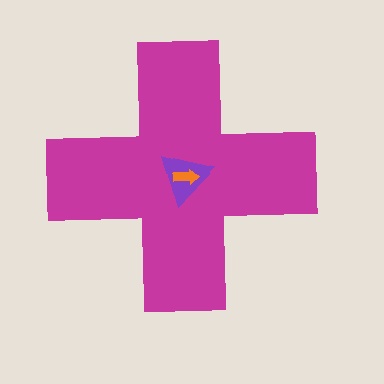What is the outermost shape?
The magenta cross.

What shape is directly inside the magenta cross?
The purple triangle.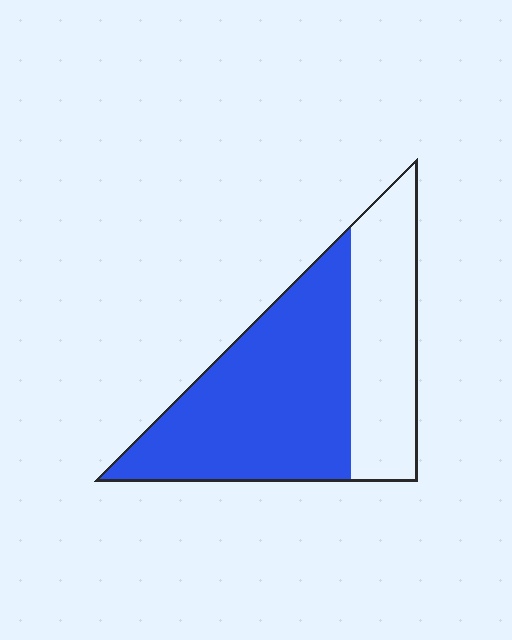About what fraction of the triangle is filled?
About five eighths (5/8).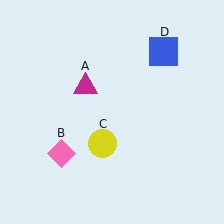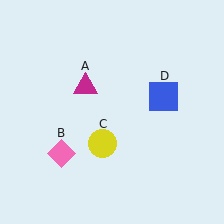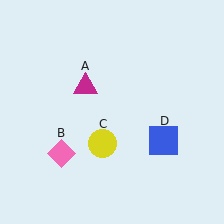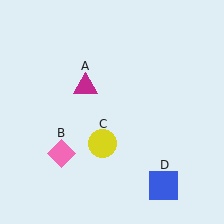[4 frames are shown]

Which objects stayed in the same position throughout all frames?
Magenta triangle (object A) and pink diamond (object B) and yellow circle (object C) remained stationary.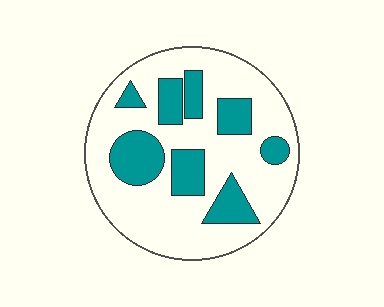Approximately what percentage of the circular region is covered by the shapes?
Approximately 30%.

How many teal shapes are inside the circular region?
8.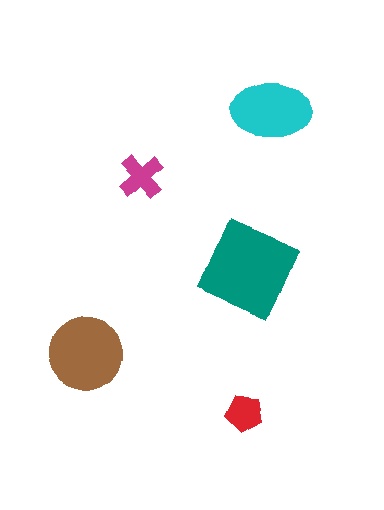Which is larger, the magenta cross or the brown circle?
The brown circle.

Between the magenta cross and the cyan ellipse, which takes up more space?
The cyan ellipse.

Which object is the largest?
The teal diamond.